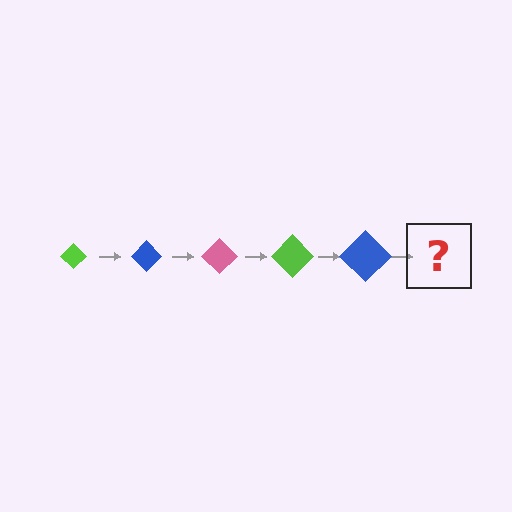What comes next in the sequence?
The next element should be a pink diamond, larger than the previous one.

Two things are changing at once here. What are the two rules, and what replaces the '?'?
The two rules are that the diamond grows larger each step and the color cycles through lime, blue, and pink. The '?' should be a pink diamond, larger than the previous one.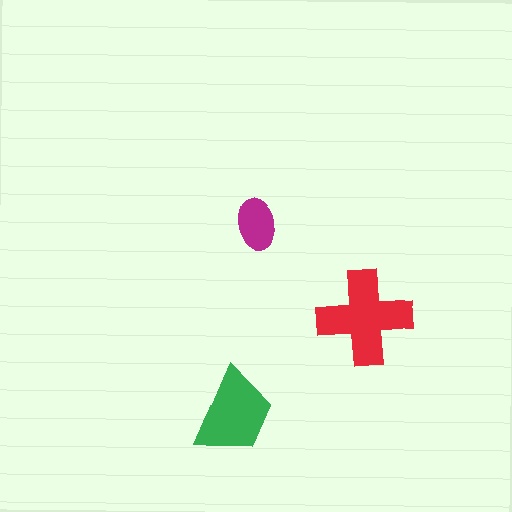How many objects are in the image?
There are 3 objects in the image.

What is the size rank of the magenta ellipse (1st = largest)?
3rd.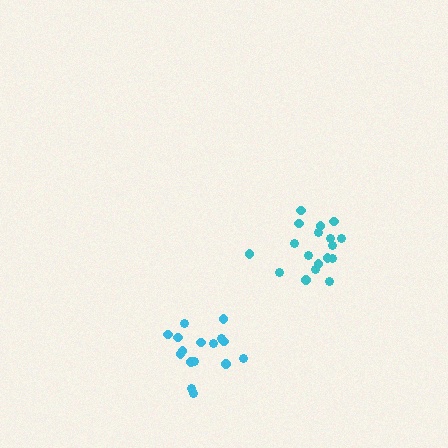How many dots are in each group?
Group 1: 18 dots, Group 2: 16 dots (34 total).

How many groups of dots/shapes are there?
There are 2 groups.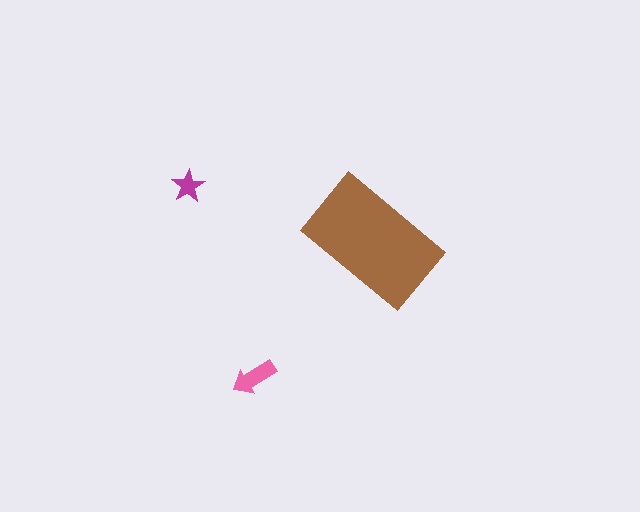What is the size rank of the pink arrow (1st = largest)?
2nd.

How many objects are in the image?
There are 3 objects in the image.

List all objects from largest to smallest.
The brown rectangle, the pink arrow, the magenta star.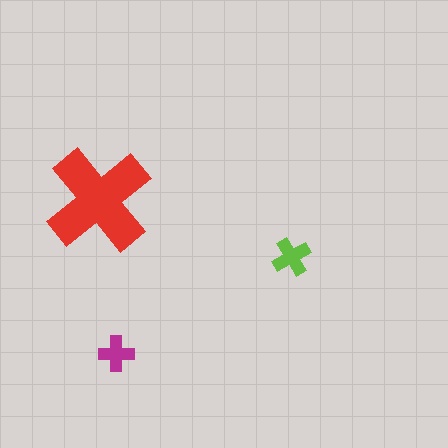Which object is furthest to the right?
The lime cross is rightmost.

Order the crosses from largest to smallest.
the red one, the lime one, the magenta one.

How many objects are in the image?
There are 3 objects in the image.